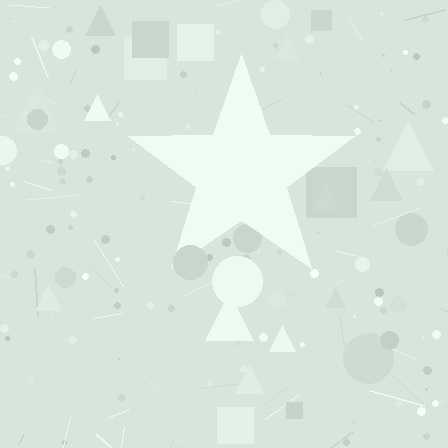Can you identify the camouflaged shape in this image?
The camouflaged shape is a star.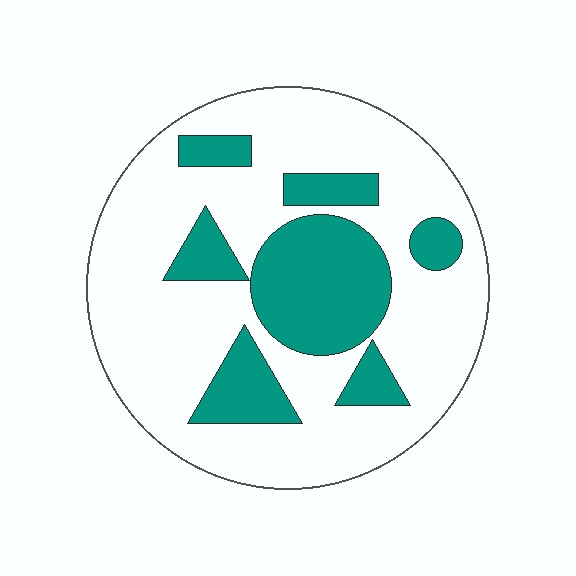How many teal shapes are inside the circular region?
7.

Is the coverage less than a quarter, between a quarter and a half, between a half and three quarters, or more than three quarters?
Between a quarter and a half.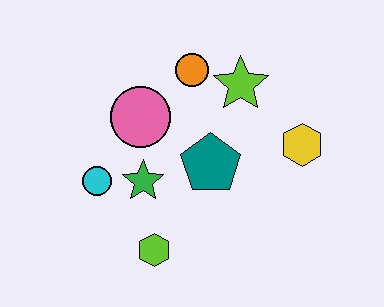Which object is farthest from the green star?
The yellow hexagon is farthest from the green star.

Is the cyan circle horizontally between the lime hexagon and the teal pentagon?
No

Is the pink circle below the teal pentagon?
No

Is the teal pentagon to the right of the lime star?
No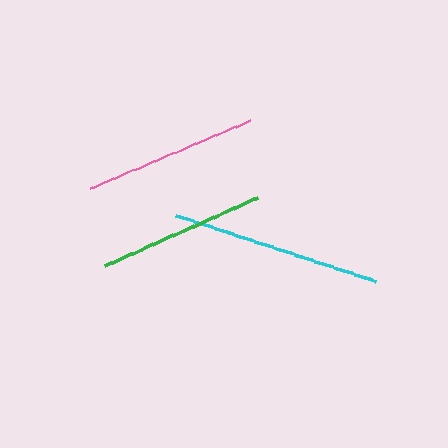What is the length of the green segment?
The green segment is approximately 169 pixels long.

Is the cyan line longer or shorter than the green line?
The cyan line is longer than the green line.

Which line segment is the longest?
The cyan line is the longest at approximately 210 pixels.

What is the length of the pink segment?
The pink segment is approximately 175 pixels long.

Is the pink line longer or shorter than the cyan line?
The cyan line is longer than the pink line.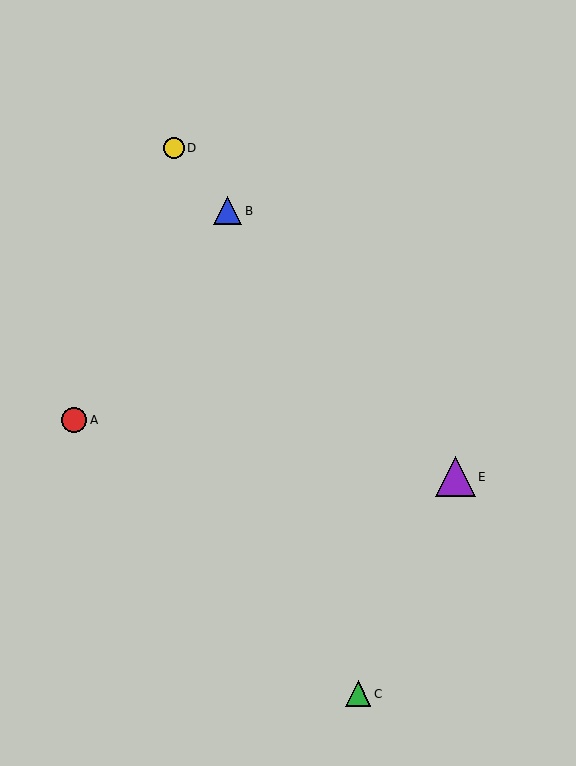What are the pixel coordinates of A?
Object A is at (74, 420).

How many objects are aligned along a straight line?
3 objects (B, D, E) are aligned along a straight line.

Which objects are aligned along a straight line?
Objects B, D, E are aligned along a straight line.